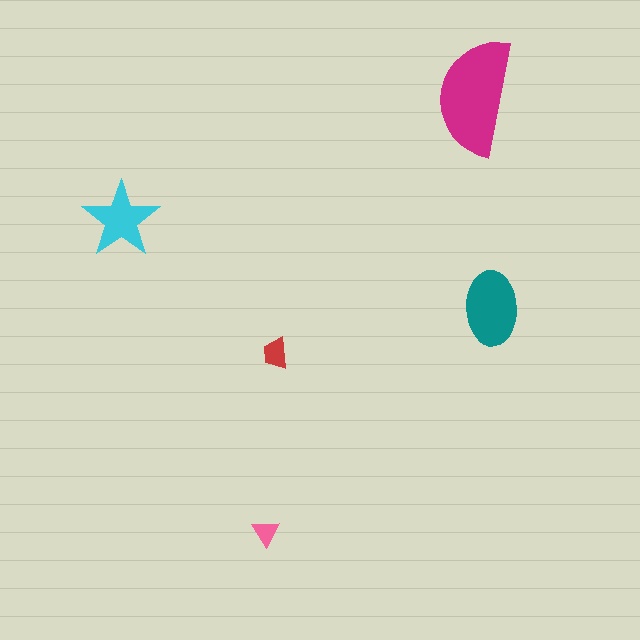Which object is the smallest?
The pink triangle.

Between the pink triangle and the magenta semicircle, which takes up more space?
The magenta semicircle.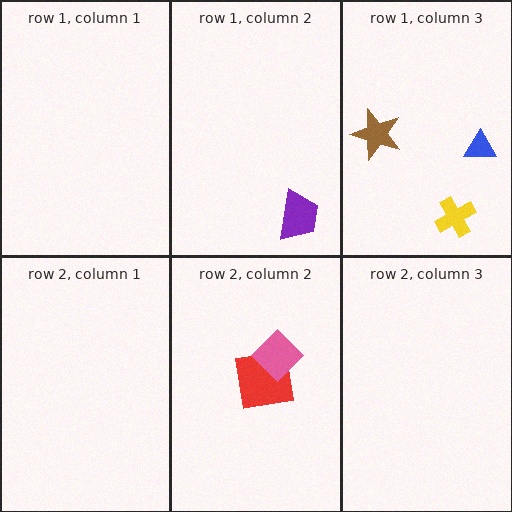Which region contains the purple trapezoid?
The row 1, column 2 region.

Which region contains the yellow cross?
The row 1, column 3 region.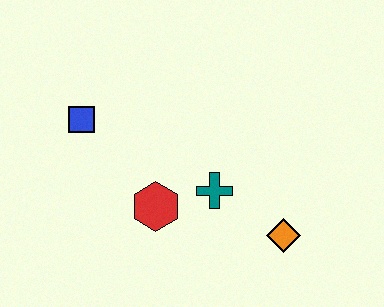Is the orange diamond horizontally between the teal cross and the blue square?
No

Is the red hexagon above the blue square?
No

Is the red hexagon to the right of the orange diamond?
No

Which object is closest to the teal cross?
The red hexagon is closest to the teal cross.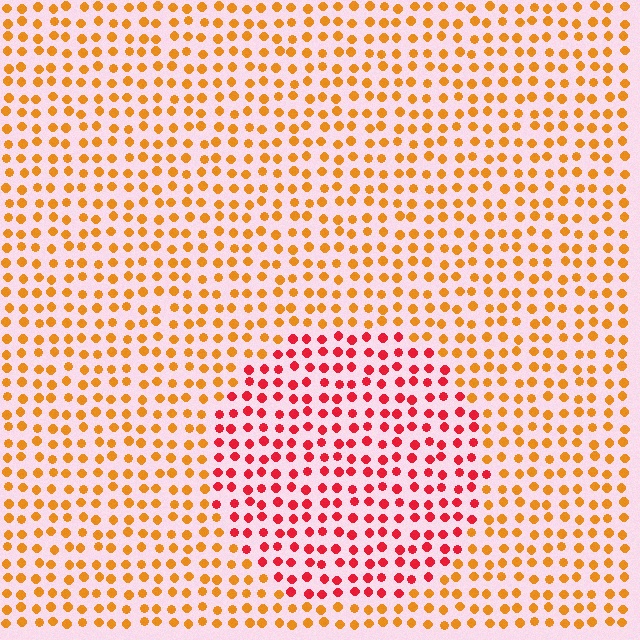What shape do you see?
I see a circle.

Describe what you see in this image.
The image is filled with small orange elements in a uniform arrangement. A circle-shaped region is visible where the elements are tinted to a slightly different hue, forming a subtle color boundary.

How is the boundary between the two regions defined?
The boundary is defined purely by a slight shift in hue (about 41 degrees). Spacing, size, and orientation are identical on both sides.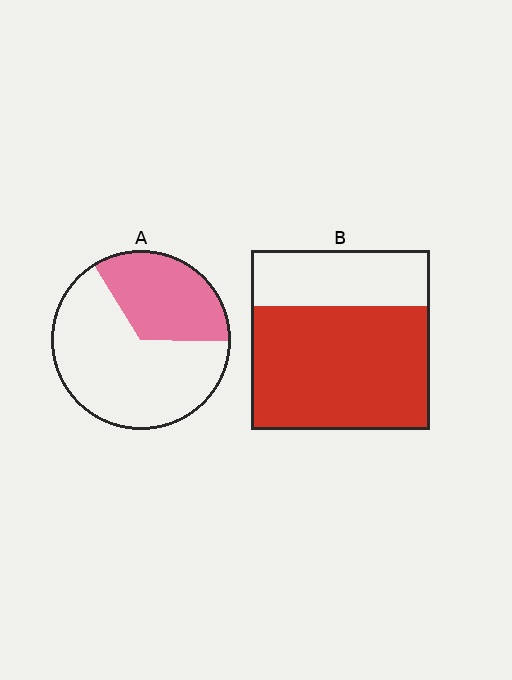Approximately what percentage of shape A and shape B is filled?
A is approximately 35% and B is approximately 70%.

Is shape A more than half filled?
No.